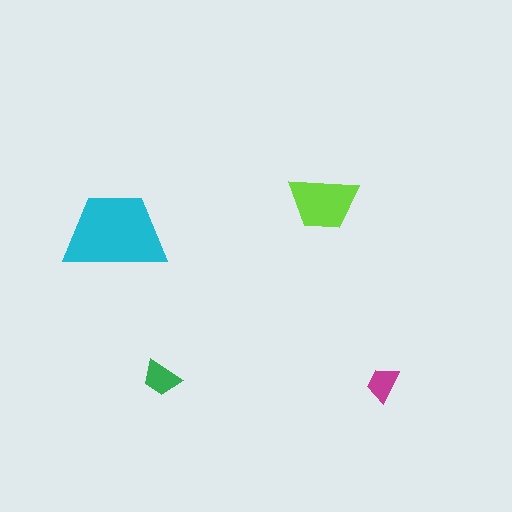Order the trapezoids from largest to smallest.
the cyan one, the lime one, the green one, the magenta one.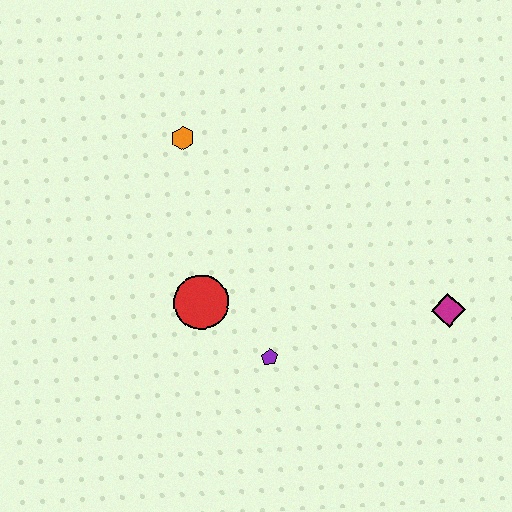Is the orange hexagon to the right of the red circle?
No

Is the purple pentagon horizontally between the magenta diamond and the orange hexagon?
Yes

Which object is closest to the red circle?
The purple pentagon is closest to the red circle.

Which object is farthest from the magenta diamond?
The orange hexagon is farthest from the magenta diamond.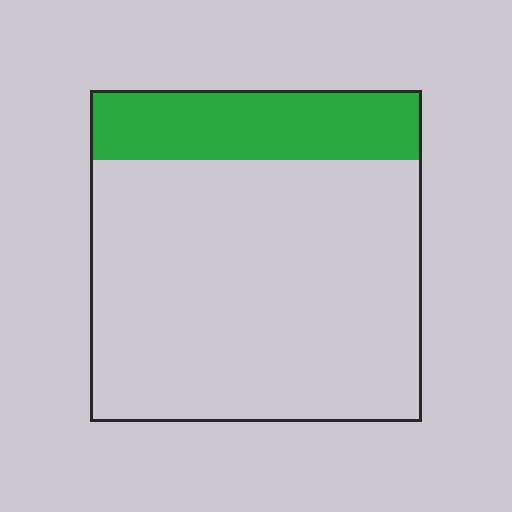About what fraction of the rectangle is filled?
About one fifth (1/5).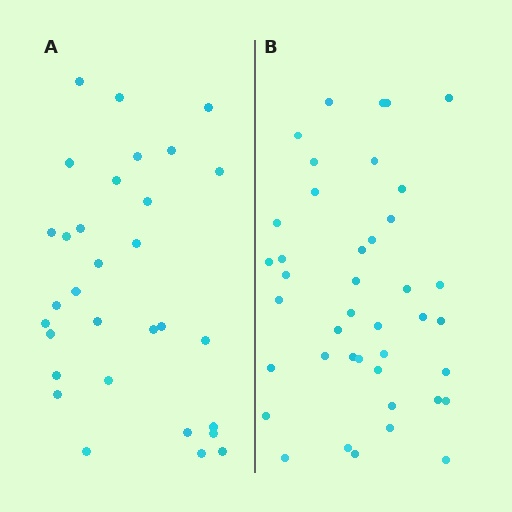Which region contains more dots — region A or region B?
Region B (the right region) has more dots.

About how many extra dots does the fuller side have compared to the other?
Region B has roughly 10 or so more dots than region A.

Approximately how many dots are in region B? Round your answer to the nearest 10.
About 40 dots. (The exact count is 41, which rounds to 40.)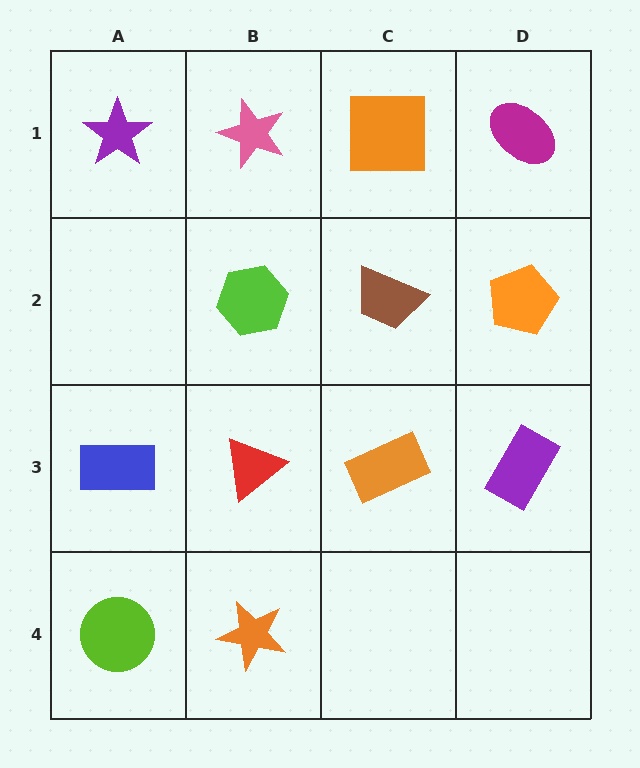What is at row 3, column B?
A red triangle.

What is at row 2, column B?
A lime hexagon.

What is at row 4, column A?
A lime circle.